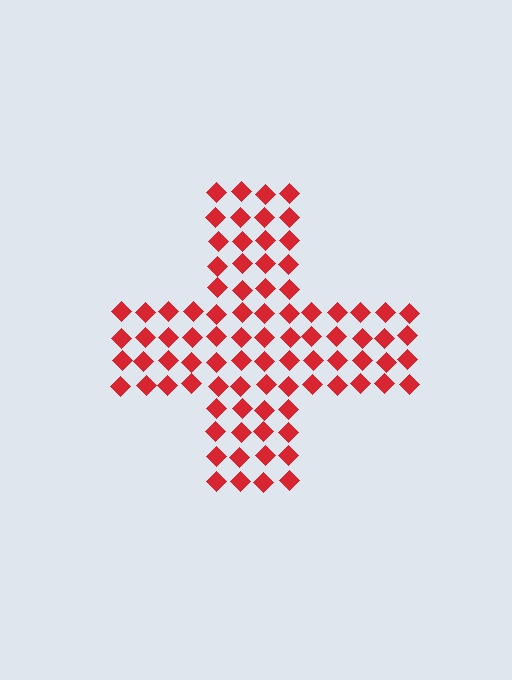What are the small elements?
The small elements are diamonds.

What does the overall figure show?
The overall figure shows a cross.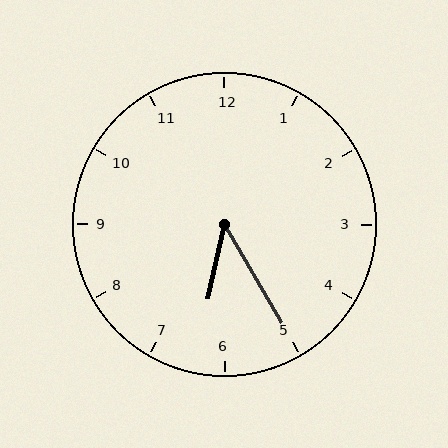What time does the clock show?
6:25.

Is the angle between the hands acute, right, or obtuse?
It is acute.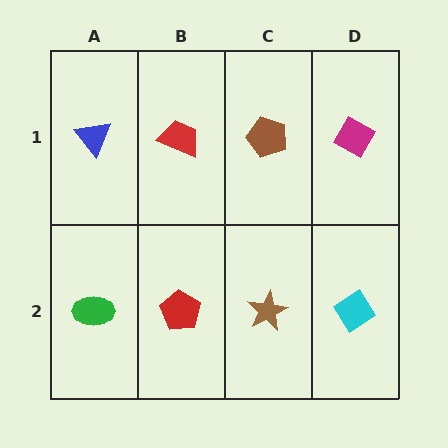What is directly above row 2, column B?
A red trapezoid.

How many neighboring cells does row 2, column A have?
2.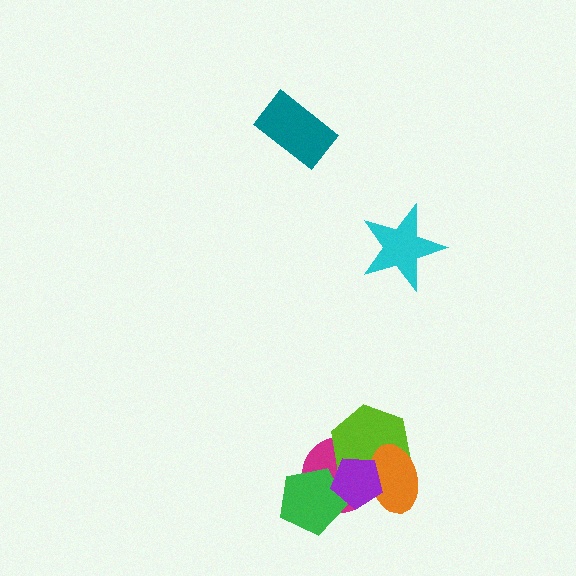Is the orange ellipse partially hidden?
Yes, it is partially covered by another shape.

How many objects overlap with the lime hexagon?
3 objects overlap with the lime hexagon.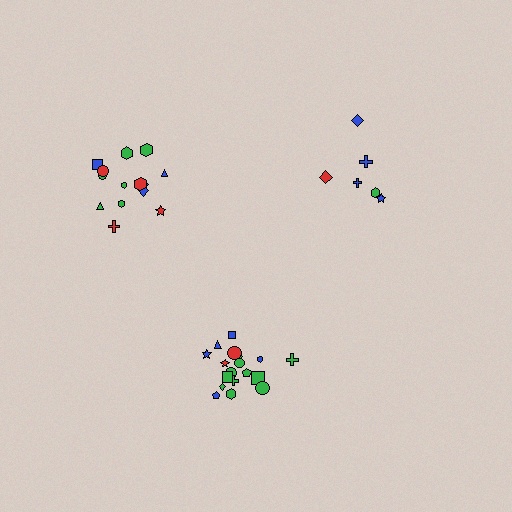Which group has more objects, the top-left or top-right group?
The top-left group.